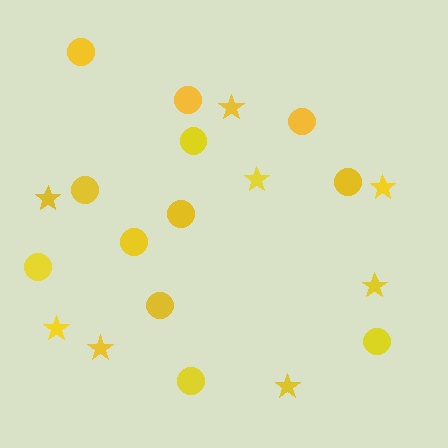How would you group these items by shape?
There are 2 groups: one group of stars (8) and one group of circles (12).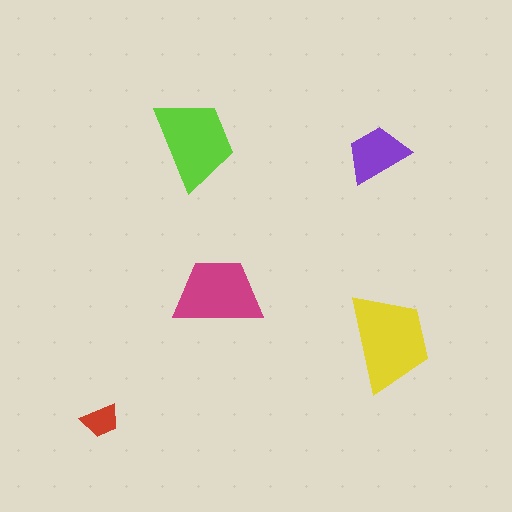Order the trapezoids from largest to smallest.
the yellow one, the lime one, the magenta one, the purple one, the red one.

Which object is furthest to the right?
The yellow trapezoid is rightmost.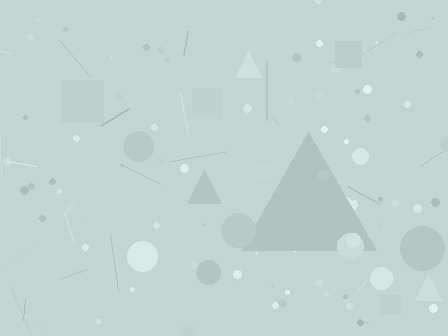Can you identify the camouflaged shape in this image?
The camouflaged shape is a triangle.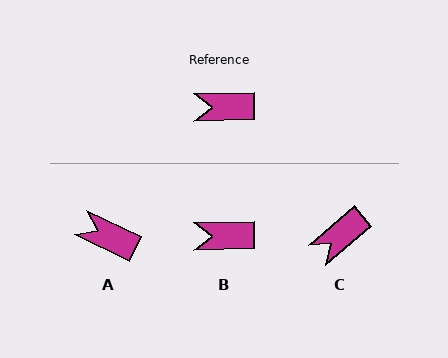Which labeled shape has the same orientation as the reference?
B.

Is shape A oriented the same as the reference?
No, it is off by about 27 degrees.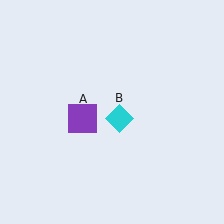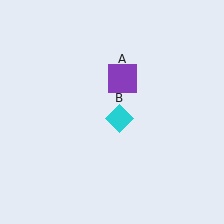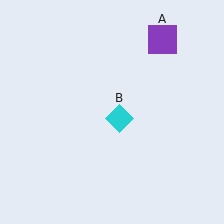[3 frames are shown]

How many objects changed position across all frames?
1 object changed position: purple square (object A).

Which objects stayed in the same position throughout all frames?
Cyan diamond (object B) remained stationary.